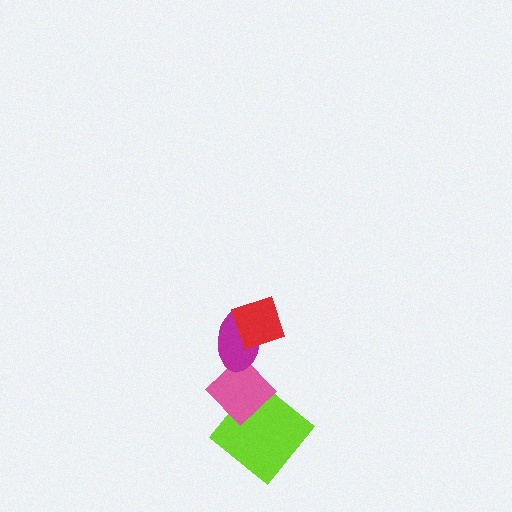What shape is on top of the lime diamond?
The pink diamond is on top of the lime diamond.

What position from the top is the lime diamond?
The lime diamond is 4th from the top.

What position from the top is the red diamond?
The red diamond is 1st from the top.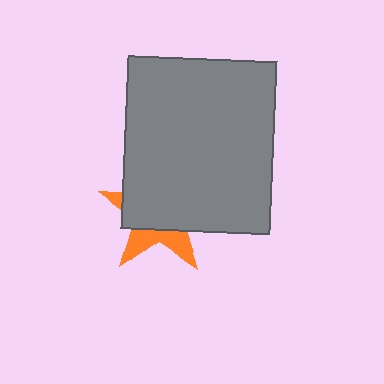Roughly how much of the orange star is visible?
A small part of it is visible (roughly 33%).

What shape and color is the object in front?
The object in front is a gray rectangle.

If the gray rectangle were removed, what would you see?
You would see the complete orange star.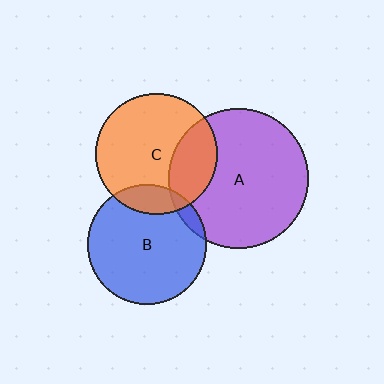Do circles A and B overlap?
Yes.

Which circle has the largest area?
Circle A (purple).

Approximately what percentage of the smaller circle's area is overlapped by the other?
Approximately 5%.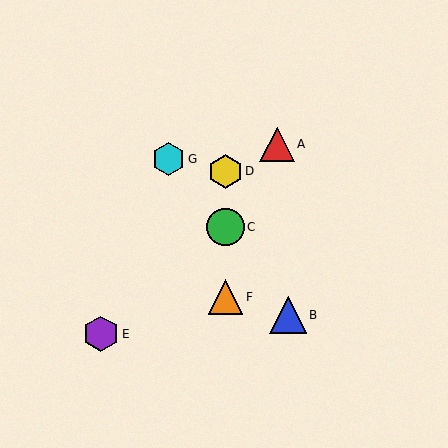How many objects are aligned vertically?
3 objects (C, D, F) are aligned vertically.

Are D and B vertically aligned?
No, D is at x≈226 and B is at x≈288.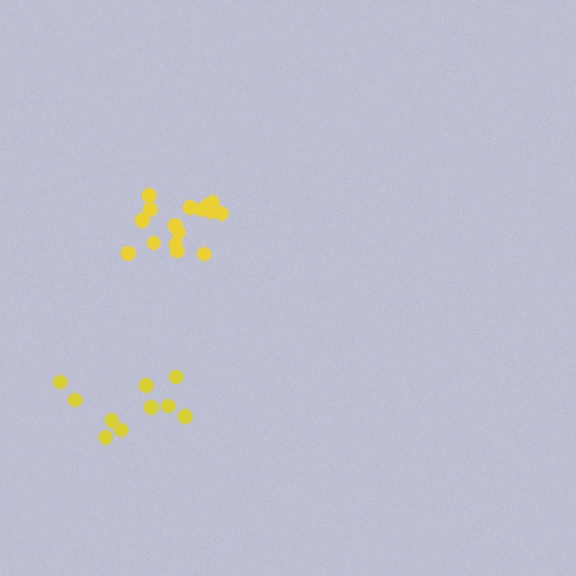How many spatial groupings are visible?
There are 2 spatial groupings.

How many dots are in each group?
Group 1: 16 dots, Group 2: 10 dots (26 total).